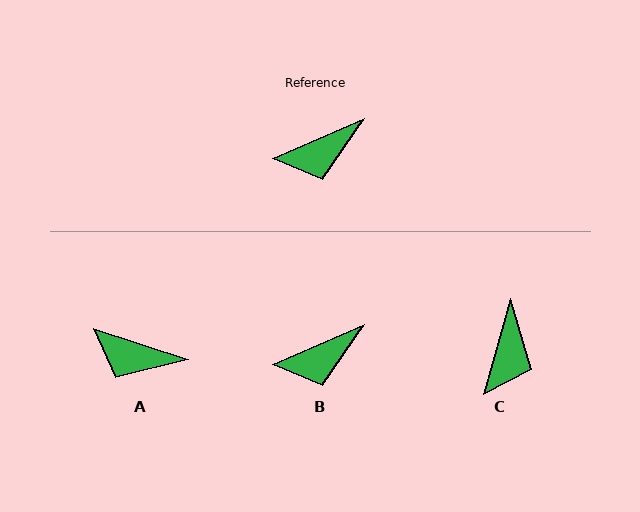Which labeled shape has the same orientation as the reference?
B.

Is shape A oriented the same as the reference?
No, it is off by about 42 degrees.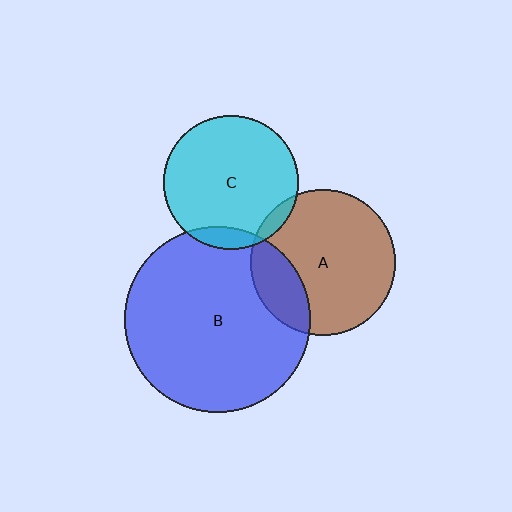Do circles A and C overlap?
Yes.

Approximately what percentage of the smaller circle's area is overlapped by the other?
Approximately 5%.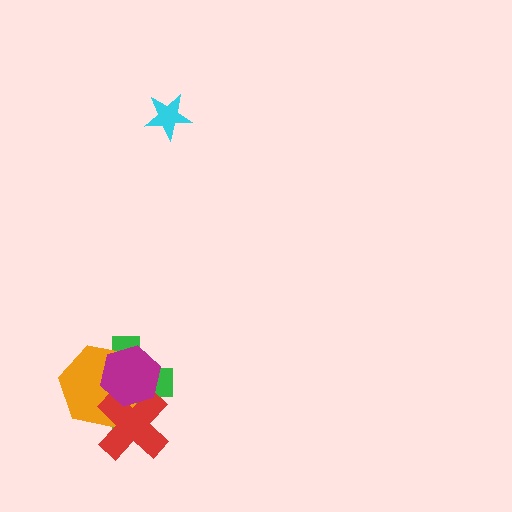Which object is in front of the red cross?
The magenta hexagon is in front of the red cross.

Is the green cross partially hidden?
Yes, it is partially covered by another shape.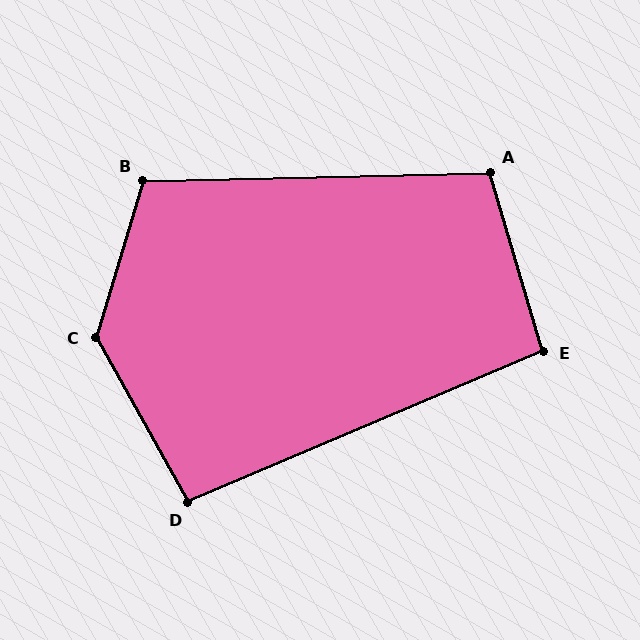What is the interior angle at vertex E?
Approximately 97 degrees (obtuse).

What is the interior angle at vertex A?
Approximately 105 degrees (obtuse).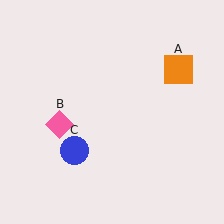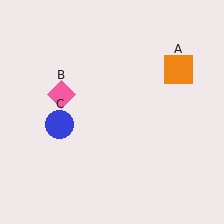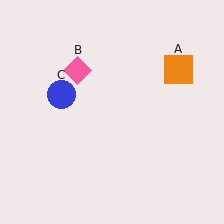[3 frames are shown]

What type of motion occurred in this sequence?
The pink diamond (object B), blue circle (object C) rotated clockwise around the center of the scene.